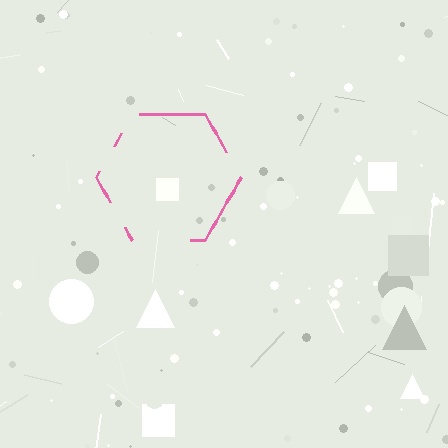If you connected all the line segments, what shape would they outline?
They would outline a hexagon.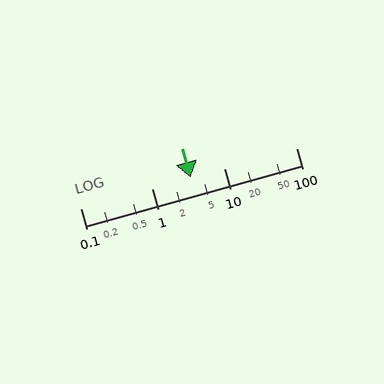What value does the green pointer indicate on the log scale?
The pointer indicates approximately 3.4.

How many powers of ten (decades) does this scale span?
The scale spans 3 decades, from 0.1 to 100.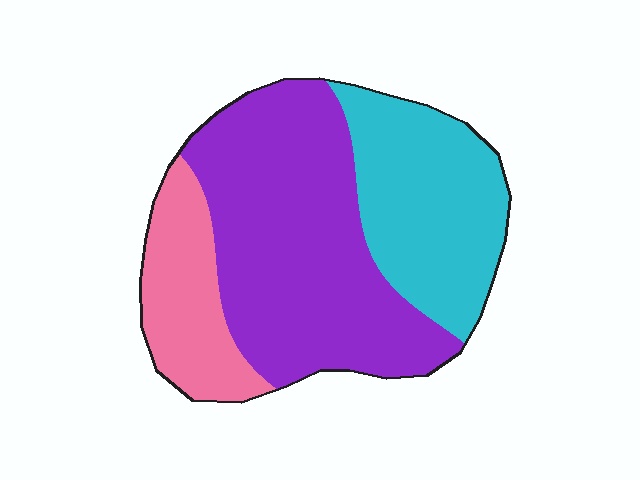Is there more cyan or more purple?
Purple.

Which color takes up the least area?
Pink, at roughly 20%.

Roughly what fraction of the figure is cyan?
Cyan takes up about one third (1/3) of the figure.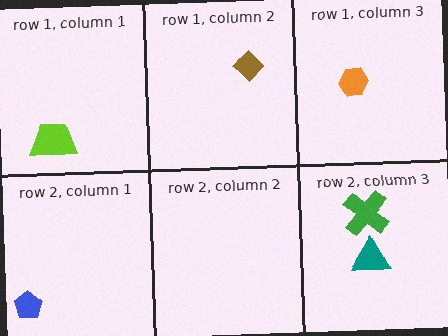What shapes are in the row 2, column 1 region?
The blue pentagon.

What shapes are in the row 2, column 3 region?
The teal triangle, the green cross.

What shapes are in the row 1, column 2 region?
The brown diamond.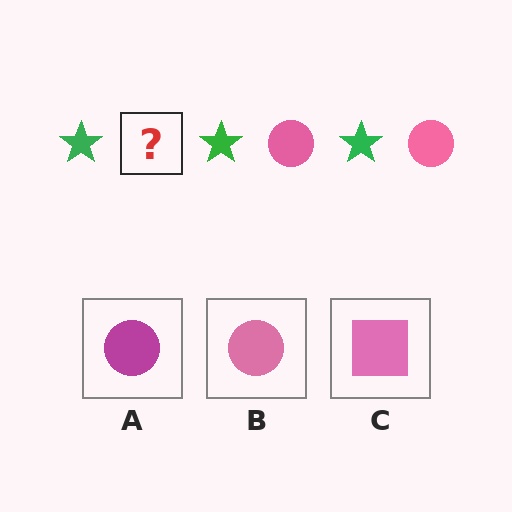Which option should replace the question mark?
Option B.